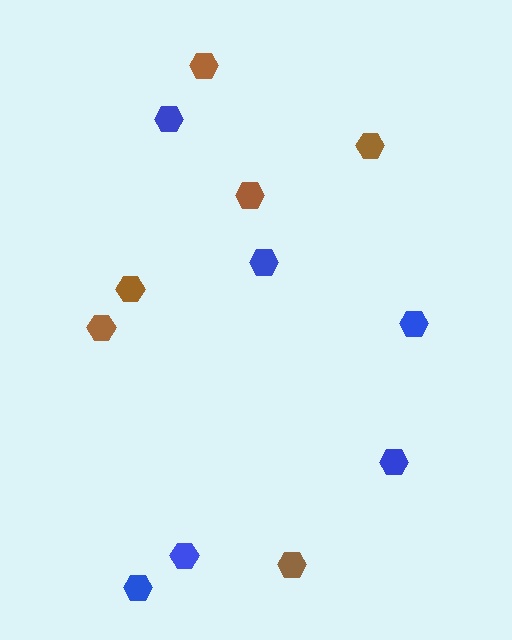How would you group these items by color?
There are 2 groups: one group of blue hexagons (6) and one group of brown hexagons (6).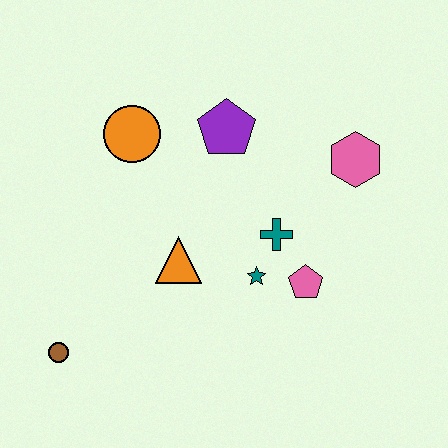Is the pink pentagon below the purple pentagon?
Yes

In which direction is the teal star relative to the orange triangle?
The teal star is to the right of the orange triangle.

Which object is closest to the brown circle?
The orange triangle is closest to the brown circle.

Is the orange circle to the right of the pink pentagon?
No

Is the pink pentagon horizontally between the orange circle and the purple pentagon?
No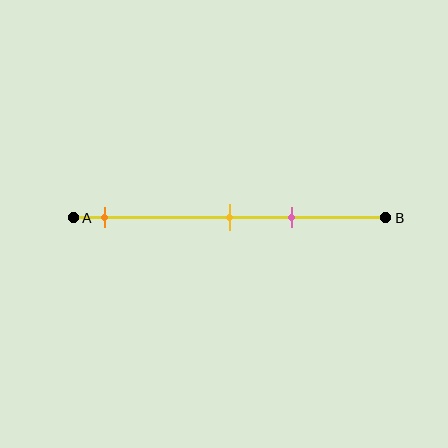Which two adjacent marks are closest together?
The yellow and pink marks are the closest adjacent pair.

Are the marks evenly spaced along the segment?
No, the marks are not evenly spaced.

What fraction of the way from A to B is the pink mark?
The pink mark is approximately 70% (0.7) of the way from A to B.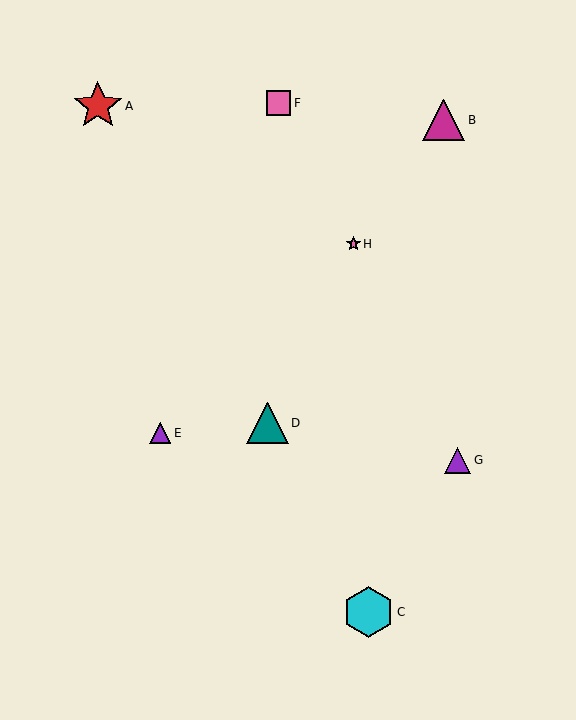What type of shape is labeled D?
Shape D is a teal triangle.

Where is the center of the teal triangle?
The center of the teal triangle is at (267, 423).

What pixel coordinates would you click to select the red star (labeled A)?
Click at (98, 106) to select the red star A.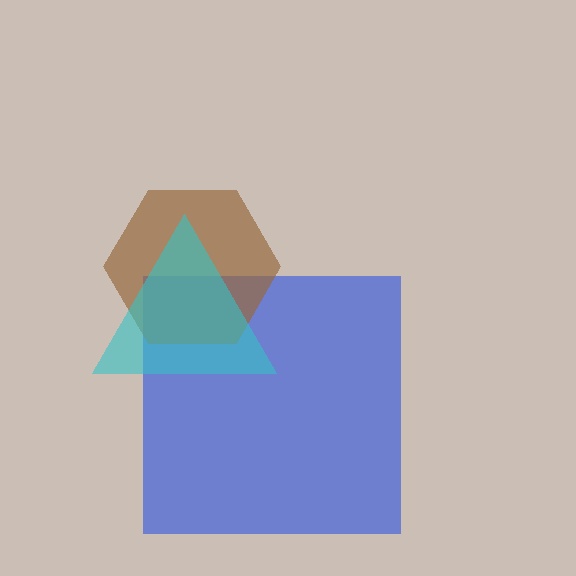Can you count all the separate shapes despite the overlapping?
Yes, there are 3 separate shapes.